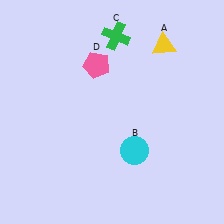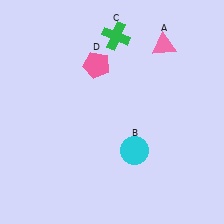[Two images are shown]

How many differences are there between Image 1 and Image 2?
There is 1 difference between the two images.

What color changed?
The triangle (A) changed from yellow in Image 1 to pink in Image 2.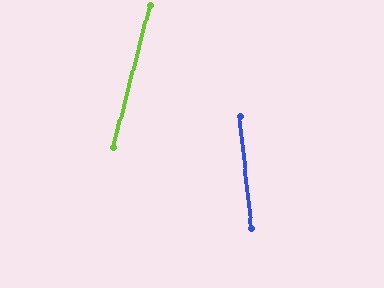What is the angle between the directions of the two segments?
Approximately 20 degrees.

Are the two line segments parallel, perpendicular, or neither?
Neither parallel nor perpendicular — they differ by about 20°.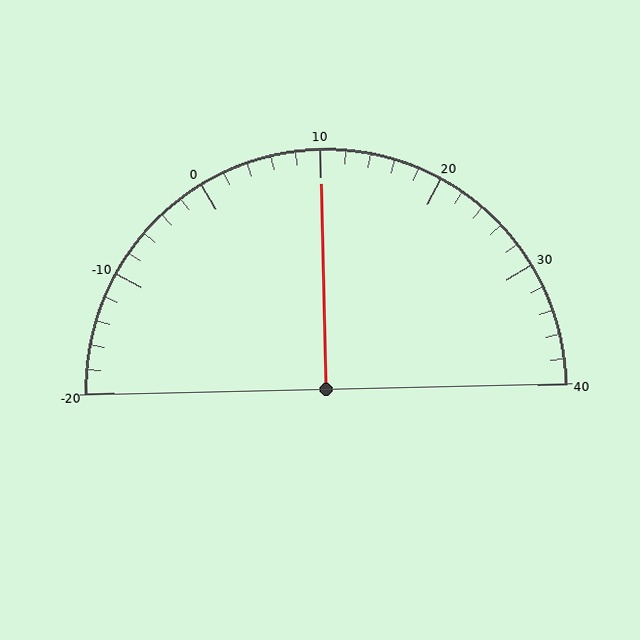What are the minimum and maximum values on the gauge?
The gauge ranges from -20 to 40.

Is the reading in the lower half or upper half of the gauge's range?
The reading is in the upper half of the range (-20 to 40).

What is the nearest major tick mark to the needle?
The nearest major tick mark is 10.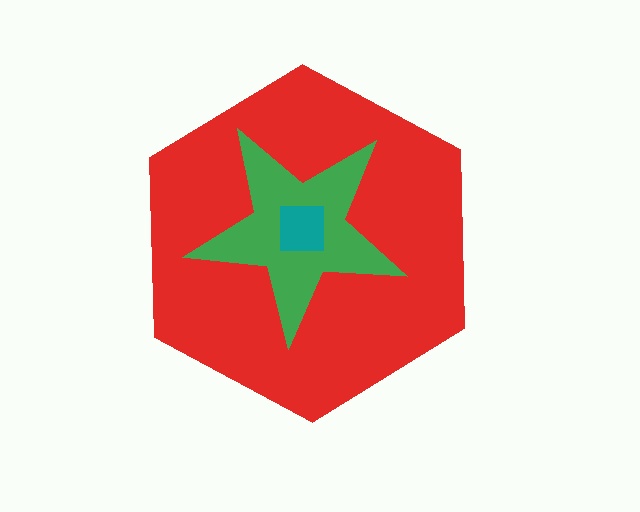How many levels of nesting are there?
3.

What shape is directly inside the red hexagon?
The green star.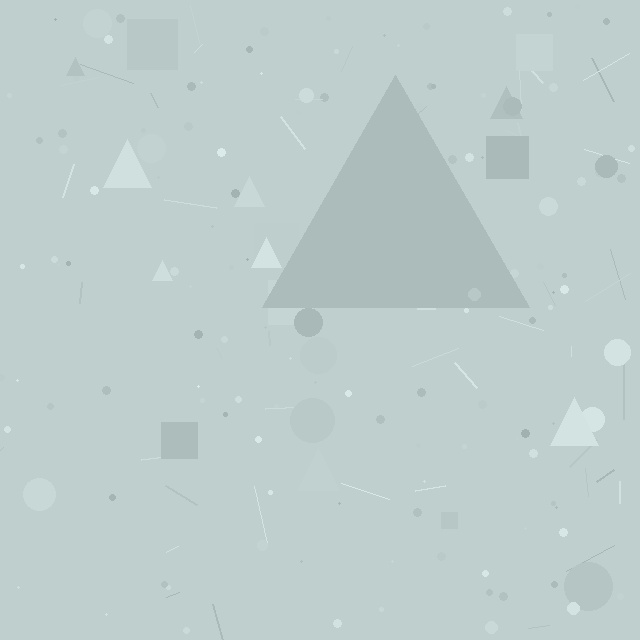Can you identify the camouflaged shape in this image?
The camouflaged shape is a triangle.